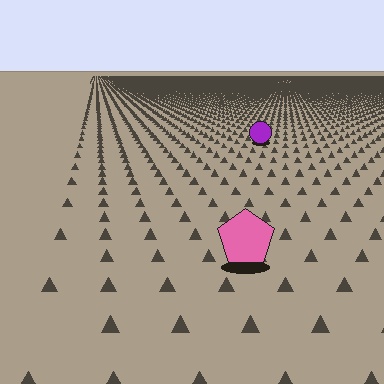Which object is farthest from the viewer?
The purple circle is farthest from the viewer. It appears smaller and the ground texture around it is denser.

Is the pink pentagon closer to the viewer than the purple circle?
Yes. The pink pentagon is closer — you can tell from the texture gradient: the ground texture is coarser near it.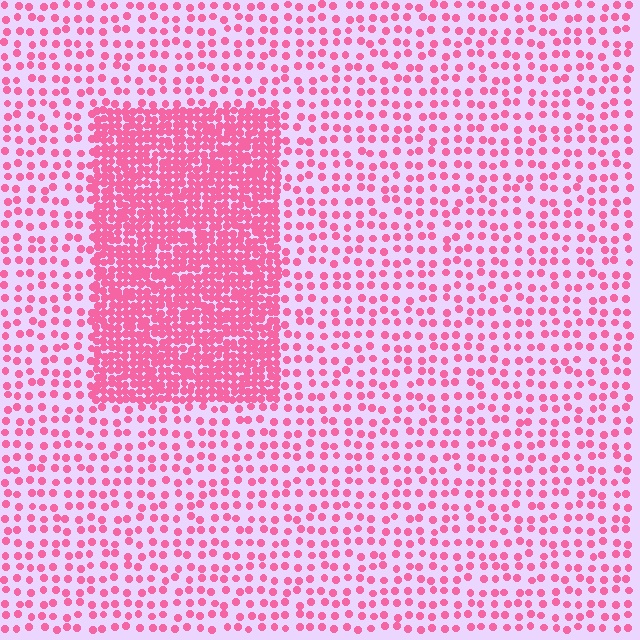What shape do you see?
I see a rectangle.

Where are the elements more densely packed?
The elements are more densely packed inside the rectangle boundary.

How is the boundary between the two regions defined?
The boundary is defined by a change in element density (approximately 2.9x ratio). All elements are the same color, size, and shape.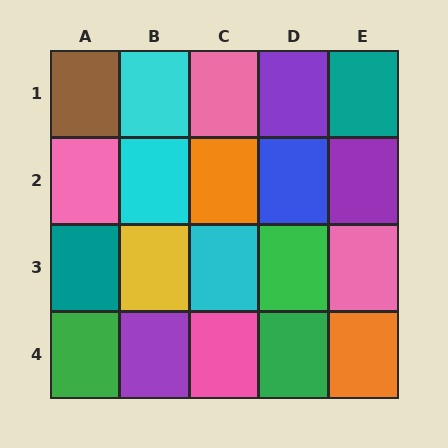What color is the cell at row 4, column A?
Green.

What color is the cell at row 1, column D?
Purple.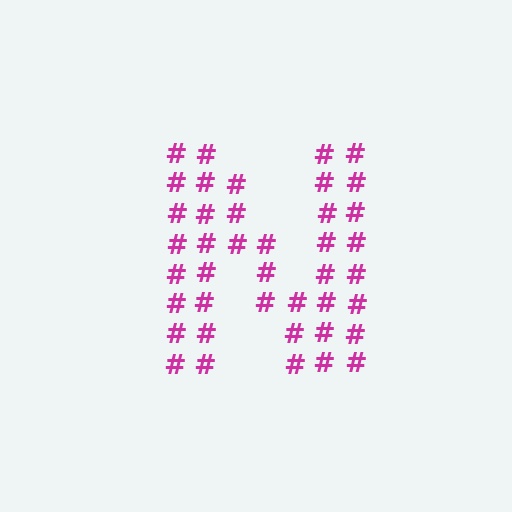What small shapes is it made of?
It is made of small hash symbols.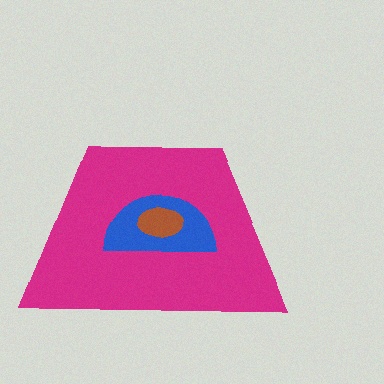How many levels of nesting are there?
3.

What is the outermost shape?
The magenta trapezoid.